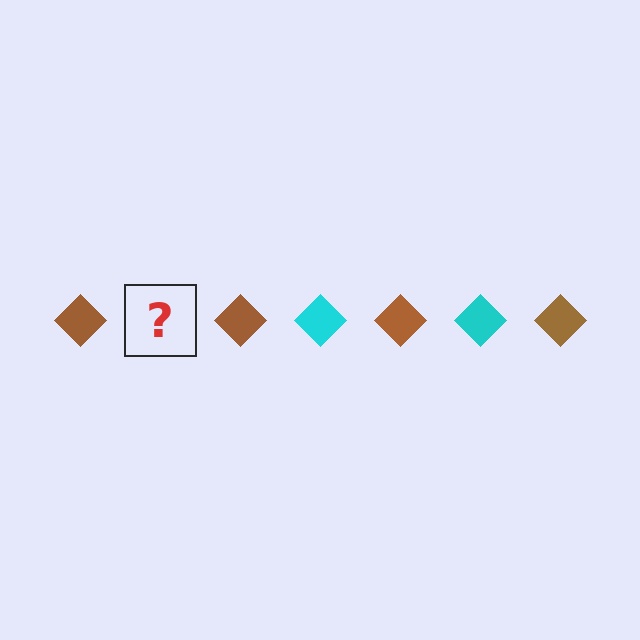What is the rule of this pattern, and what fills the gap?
The rule is that the pattern cycles through brown, cyan diamonds. The gap should be filled with a cyan diamond.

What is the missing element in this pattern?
The missing element is a cyan diamond.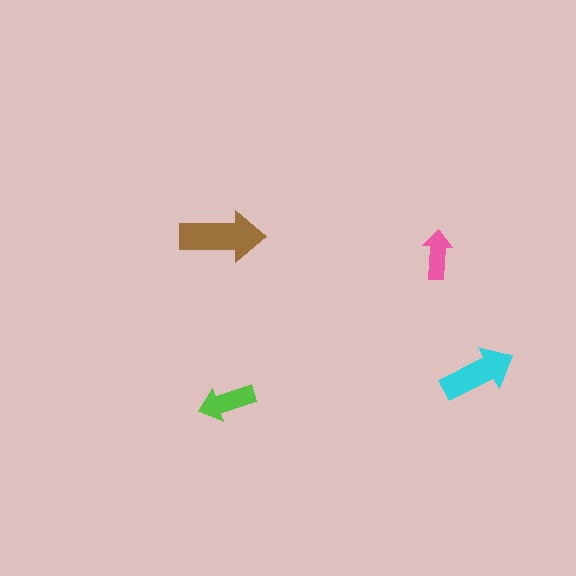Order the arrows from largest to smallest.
the brown one, the cyan one, the lime one, the pink one.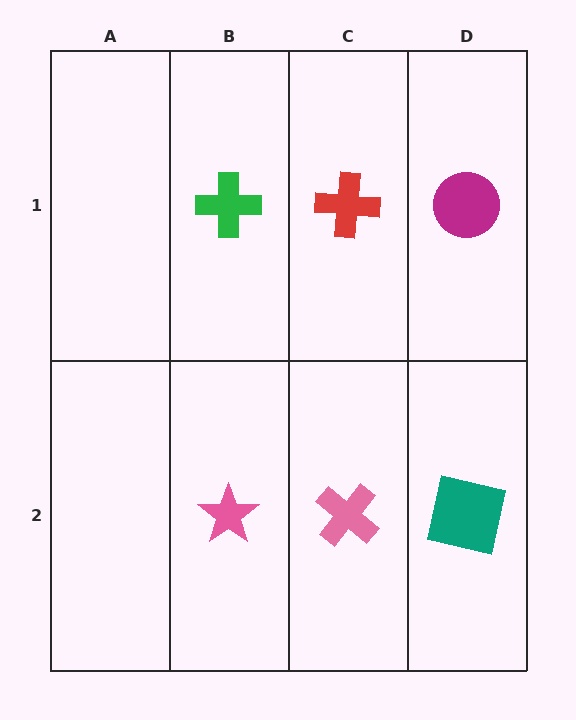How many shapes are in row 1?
3 shapes.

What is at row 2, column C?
A pink cross.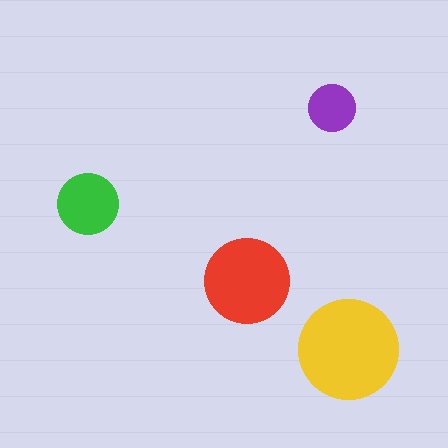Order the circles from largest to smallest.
the yellow one, the red one, the green one, the purple one.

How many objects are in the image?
There are 4 objects in the image.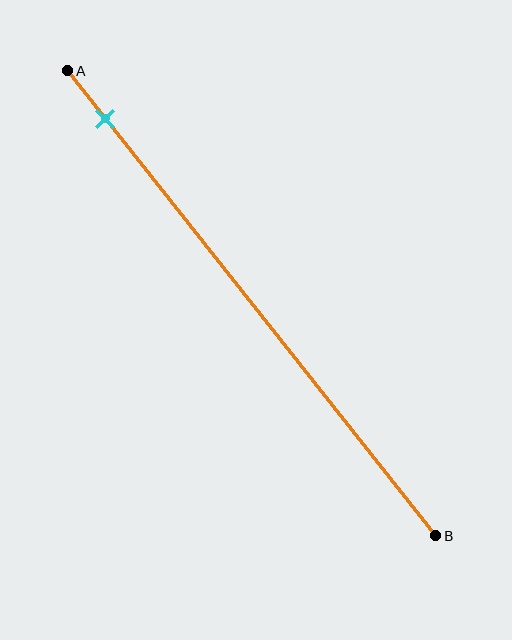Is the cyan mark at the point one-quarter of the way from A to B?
No, the mark is at about 10% from A, not at the 25% one-quarter point.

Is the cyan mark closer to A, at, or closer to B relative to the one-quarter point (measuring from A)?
The cyan mark is closer to point A than the one-quarter point of segment AB.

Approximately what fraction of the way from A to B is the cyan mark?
The cyan mark is approximately 10% of the way from A to B.